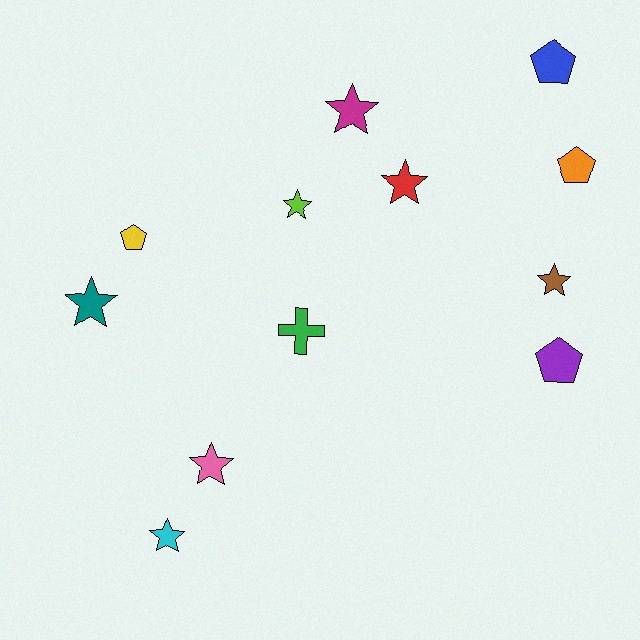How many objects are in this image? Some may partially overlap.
There are 12 objects.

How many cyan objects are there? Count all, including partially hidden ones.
There is 1 cyan object.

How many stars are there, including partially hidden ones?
There are 7 stars.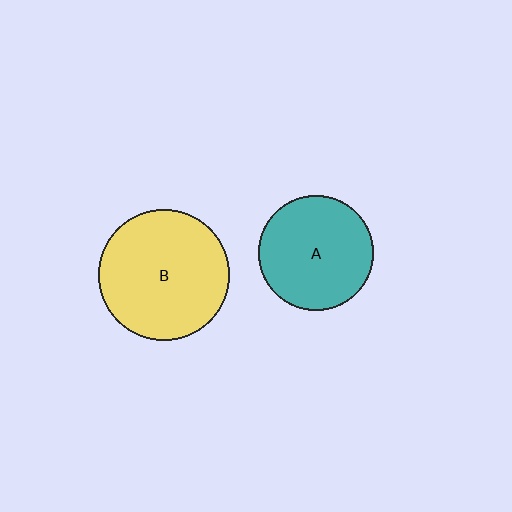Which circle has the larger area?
Circle B (yellow).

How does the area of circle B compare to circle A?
Approximately 1.3 times.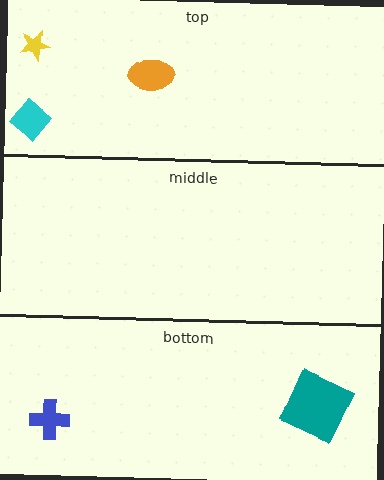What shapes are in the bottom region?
The teal square, the blue cross.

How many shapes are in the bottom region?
2.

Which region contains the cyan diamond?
The top region.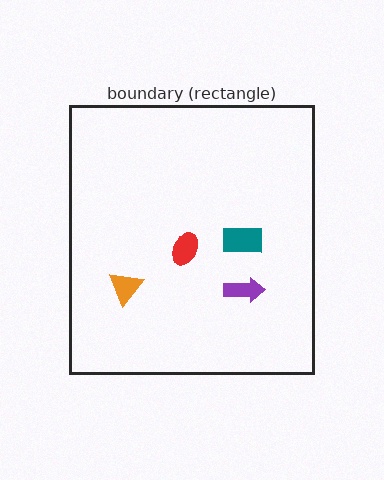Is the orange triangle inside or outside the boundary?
Inside.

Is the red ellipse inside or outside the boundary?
Inside.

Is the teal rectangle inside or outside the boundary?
Inside.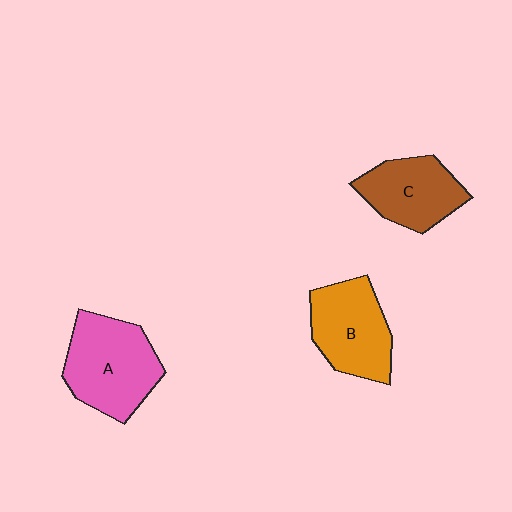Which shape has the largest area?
Shape A (pink).